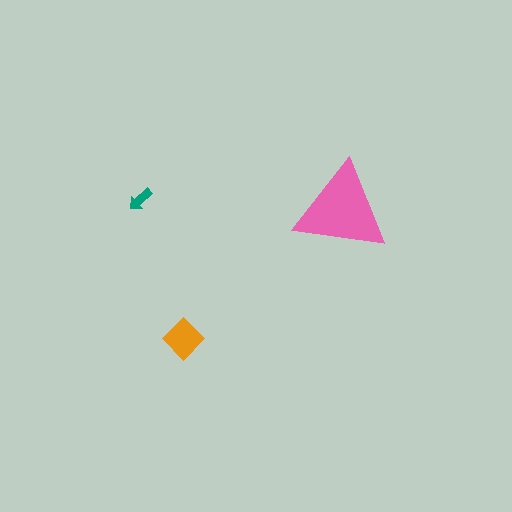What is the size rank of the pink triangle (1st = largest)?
1st.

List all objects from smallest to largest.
The teal arrow, the orange diamond, the pink triangle.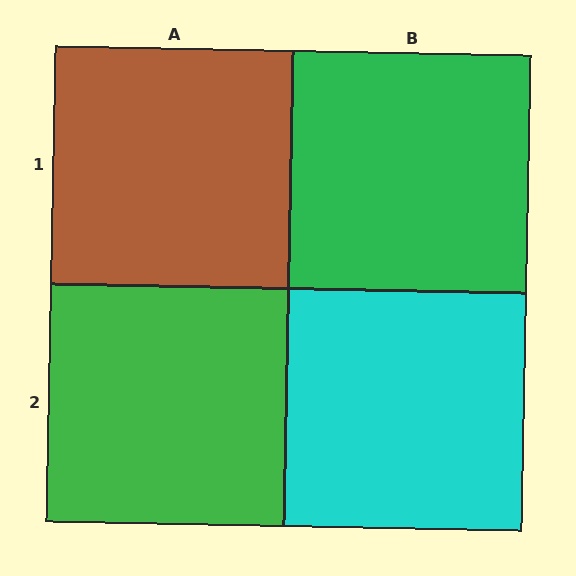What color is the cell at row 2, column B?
Cyan.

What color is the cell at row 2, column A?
Green.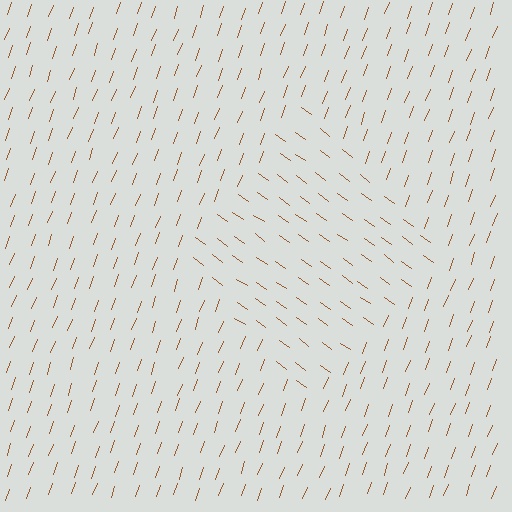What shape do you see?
I see a diamond.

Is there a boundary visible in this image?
Yes, there is a texture boundary formed by a change in line orientation.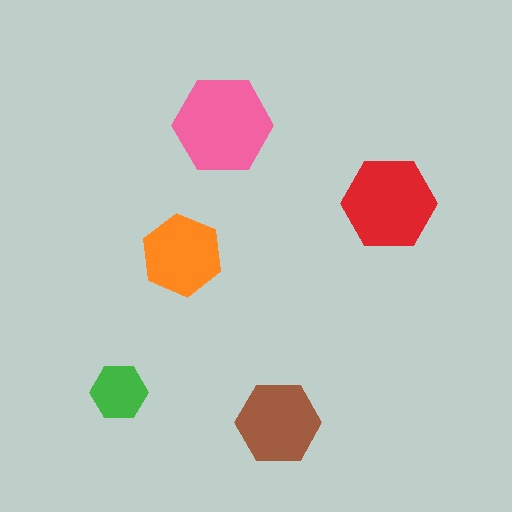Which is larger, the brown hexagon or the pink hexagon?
The pink one.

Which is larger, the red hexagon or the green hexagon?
The red one.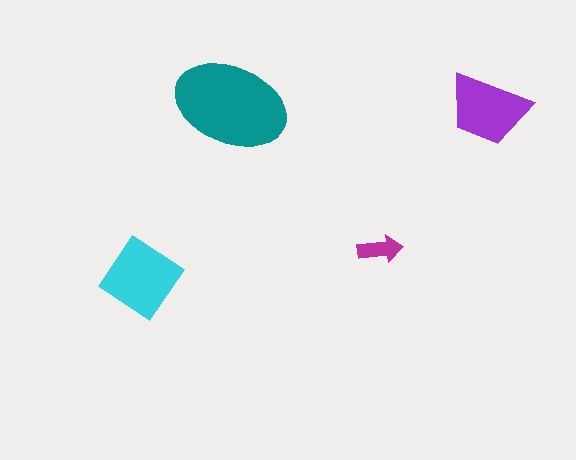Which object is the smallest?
The magenta arrow.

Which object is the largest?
The teal ellipse.